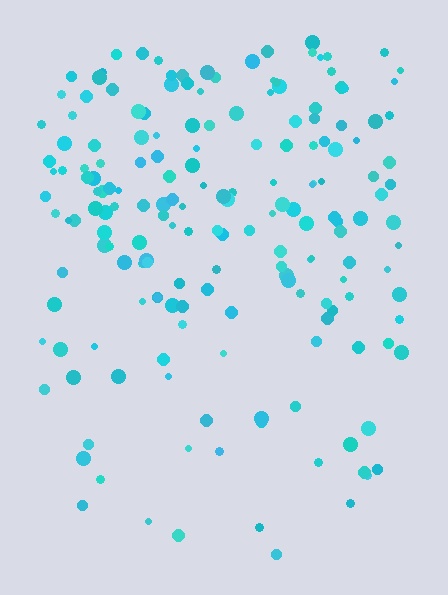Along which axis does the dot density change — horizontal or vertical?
Vertical.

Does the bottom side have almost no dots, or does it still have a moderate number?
Still a moderate number, just noticeably fewer than the top.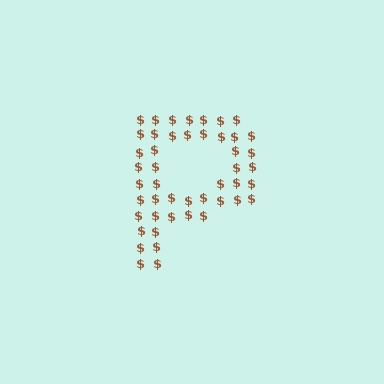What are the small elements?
The small elements are dollar signs.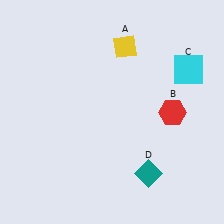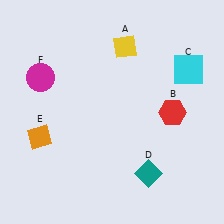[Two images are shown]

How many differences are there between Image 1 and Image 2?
There are 2 differences between the two images.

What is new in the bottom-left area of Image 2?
An orange diamond (E) was added in the bottom-left area of Image 2.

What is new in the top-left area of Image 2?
A magenta circle (F) was added in the top-left area of Image 2.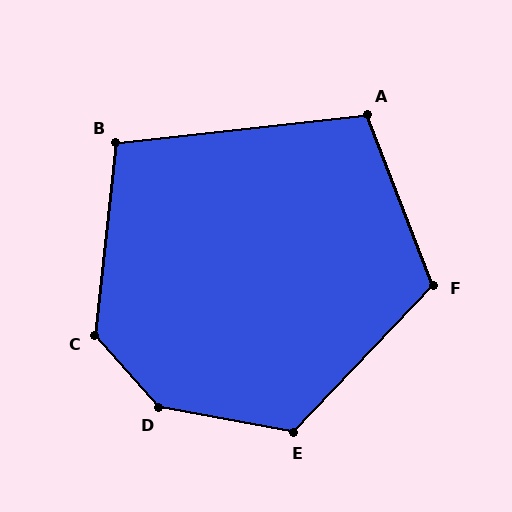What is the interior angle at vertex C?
Approximately 132 degrees (obtuse).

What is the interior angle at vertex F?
Approximately 115 degrees (obtuse).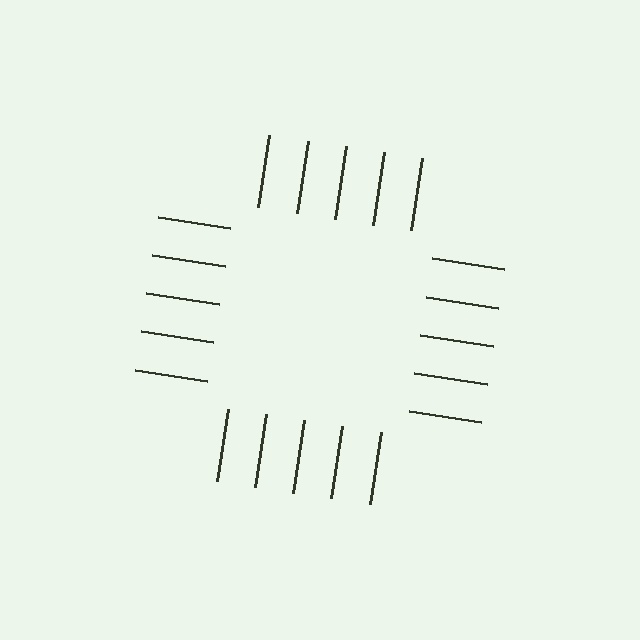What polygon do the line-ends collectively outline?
An illusory square — the line segments terminate on its edges but no continuous stroke is drawn.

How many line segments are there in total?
20 — 5 along each of the 4 edges.